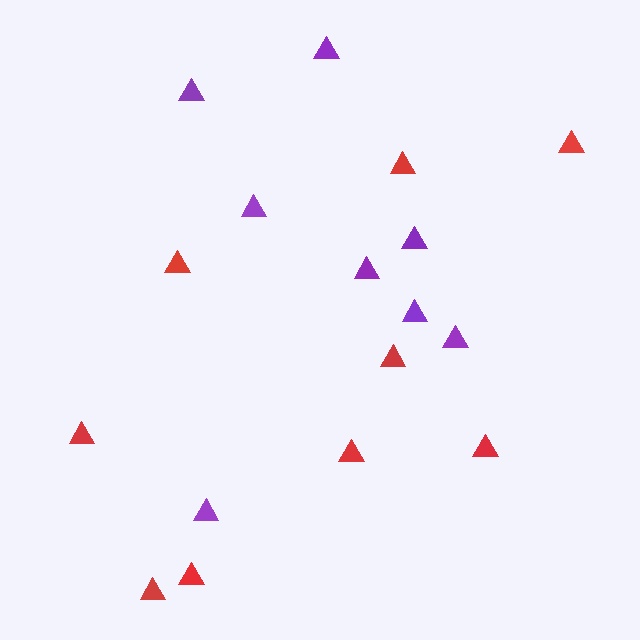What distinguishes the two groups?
There are 2 groups: one group of red triangles (9) and one group of purple triangles (8).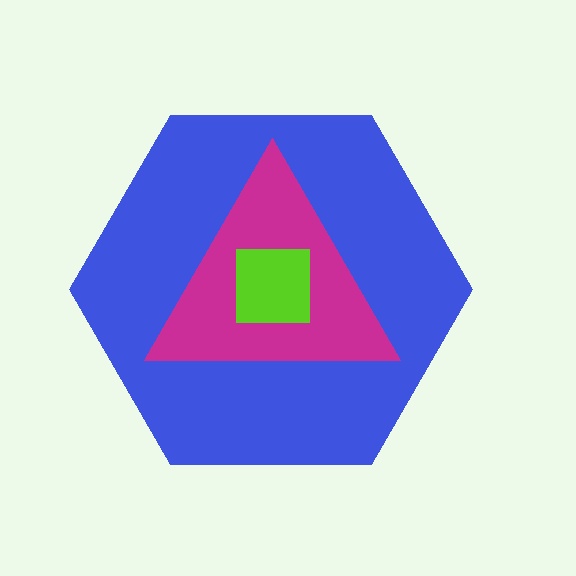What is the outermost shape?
The blue hexagon.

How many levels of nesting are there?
3.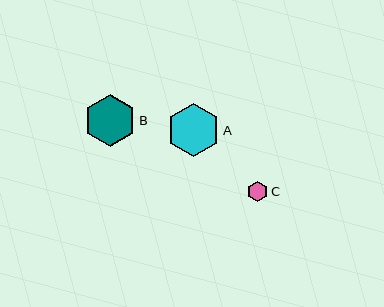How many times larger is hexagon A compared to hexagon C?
Hexagon A is approximately 2.6 times the size of hexagon C.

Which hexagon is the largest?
Hexagon A is the largest with a size of approximately 53 pixels.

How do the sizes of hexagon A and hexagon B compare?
Hexagon A and hexagon B are approximately the same size.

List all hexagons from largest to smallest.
From largest to smallest: A, B, C.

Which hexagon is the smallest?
Hexagon C is the smallest with a size of approximately 20 pixels.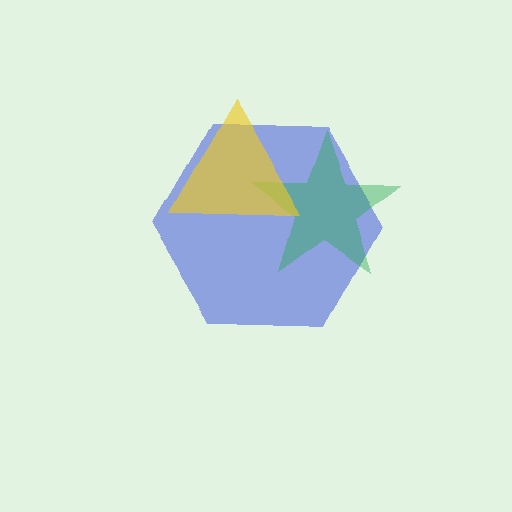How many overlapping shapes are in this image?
There are 3 overlapping shapes in the image.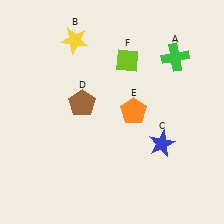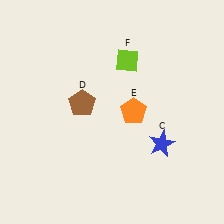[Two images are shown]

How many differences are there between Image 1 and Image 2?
There are 2 differences between the two images.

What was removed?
The green cross (A), the yellow star (B) were removed in Image 2.